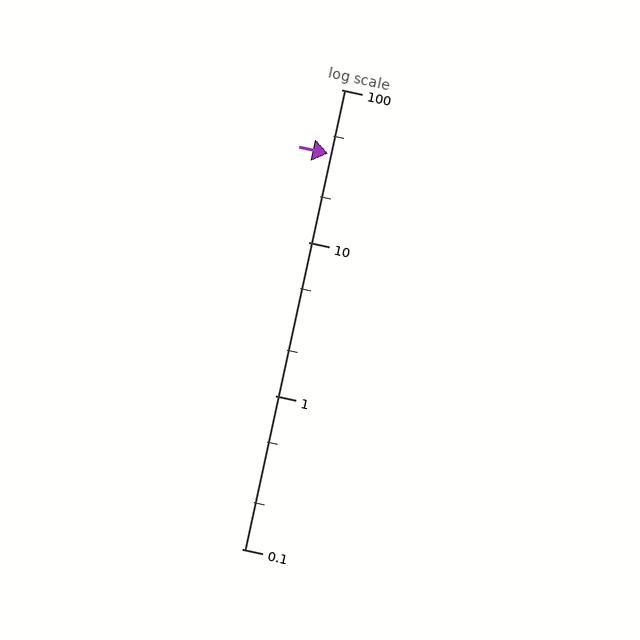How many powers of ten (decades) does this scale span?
The scale spans 3 decades, from 0.1 to 100.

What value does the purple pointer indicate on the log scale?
The pointer indicates approximately 38.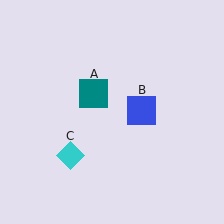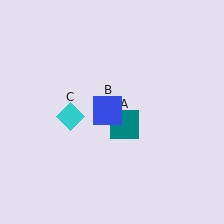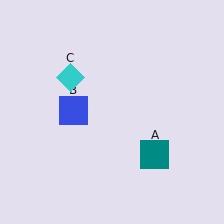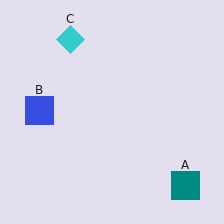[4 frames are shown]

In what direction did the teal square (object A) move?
The teal square (object A) moved down and to the right.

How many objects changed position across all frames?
3 objects changed position: teal square (object A), blue square (object B), cyan diamond (object C).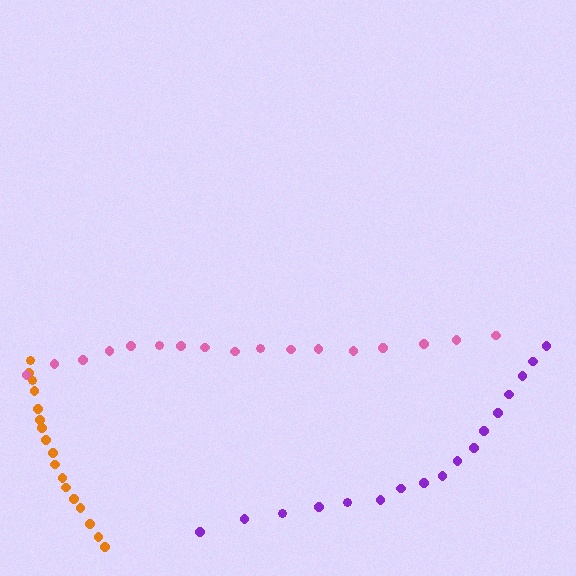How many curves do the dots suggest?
There are 3 distinct paths.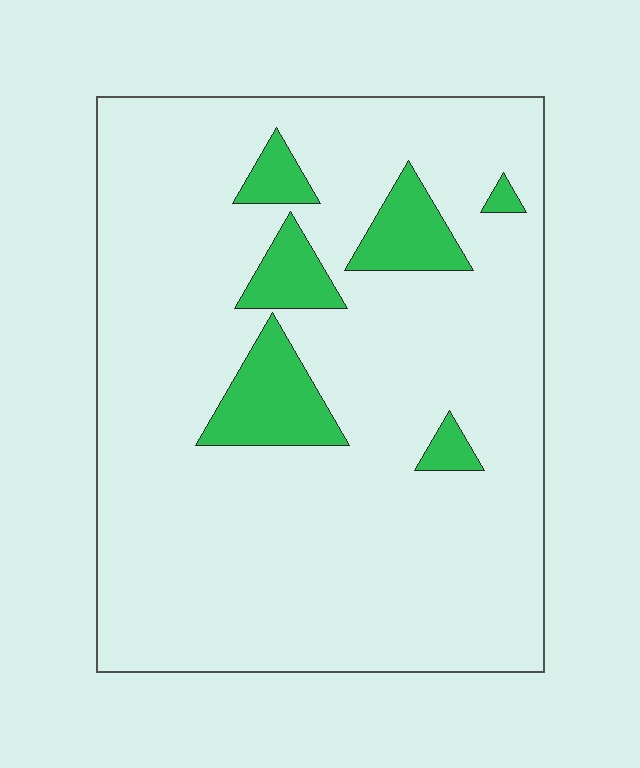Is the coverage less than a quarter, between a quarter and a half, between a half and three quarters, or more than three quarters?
Less than a quarter.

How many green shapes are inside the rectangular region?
6.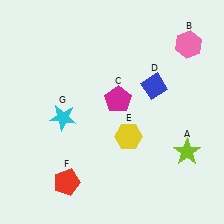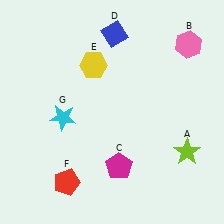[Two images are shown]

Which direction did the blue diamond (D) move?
The blue diamond (D) moved up.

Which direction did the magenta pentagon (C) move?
The magenta pentagon (C) moved down.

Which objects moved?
The objects that moved are: the magenta pentagon (C), the blue diamond (D), the yellow hexagon (E).